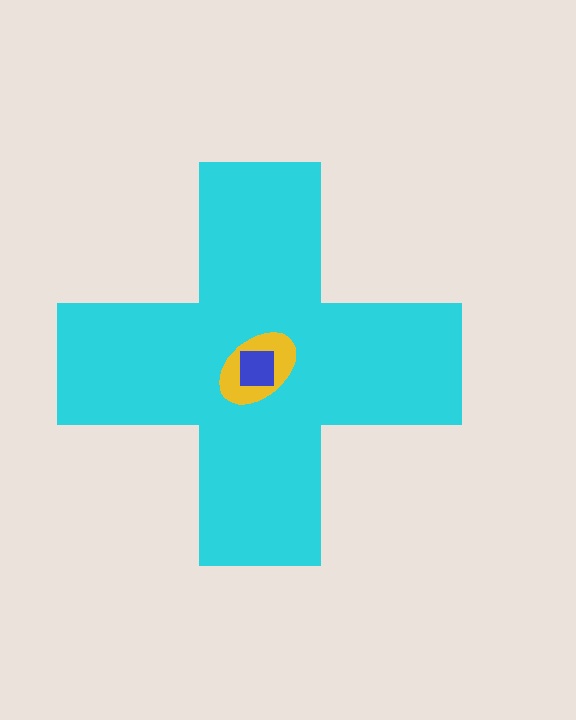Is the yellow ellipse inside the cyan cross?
Yes.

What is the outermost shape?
The cyan cross.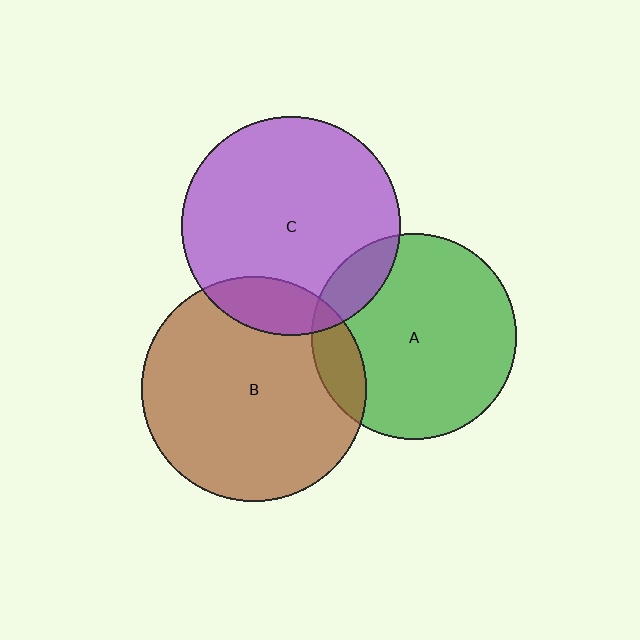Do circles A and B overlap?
Yes.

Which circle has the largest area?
Circle B (brown).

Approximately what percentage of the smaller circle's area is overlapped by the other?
Approximately 15%.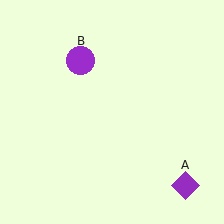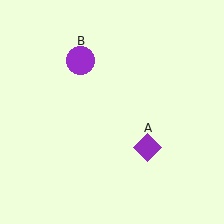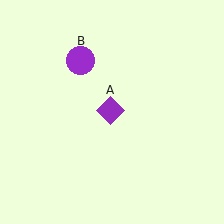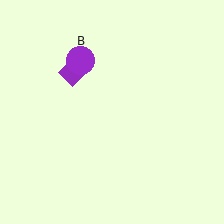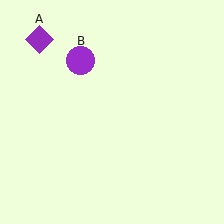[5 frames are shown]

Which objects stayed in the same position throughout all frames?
Purple circle (object B) remained stationary.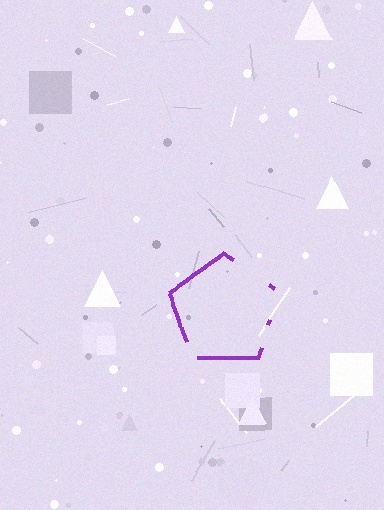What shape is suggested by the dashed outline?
The dashed outline suggests a pentagon.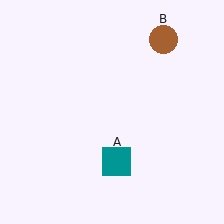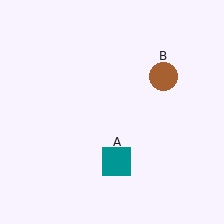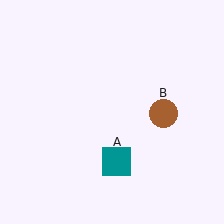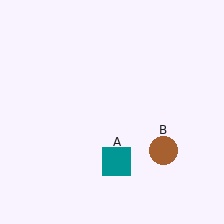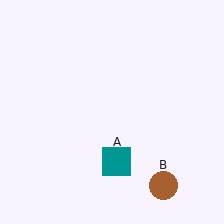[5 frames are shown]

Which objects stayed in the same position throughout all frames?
Teal square (object A) remained stationary.